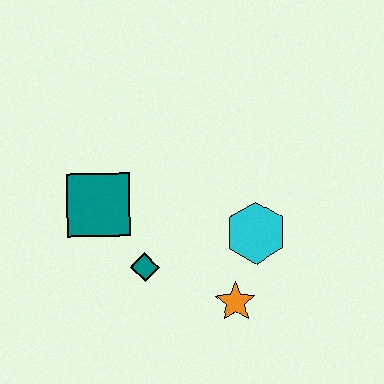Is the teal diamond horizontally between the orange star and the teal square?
Yes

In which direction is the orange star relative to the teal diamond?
The orange star is to the right of the teal diamond.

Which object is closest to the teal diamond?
The teal square is closest to the teal diamond.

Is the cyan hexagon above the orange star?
Yes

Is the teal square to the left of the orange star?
Yes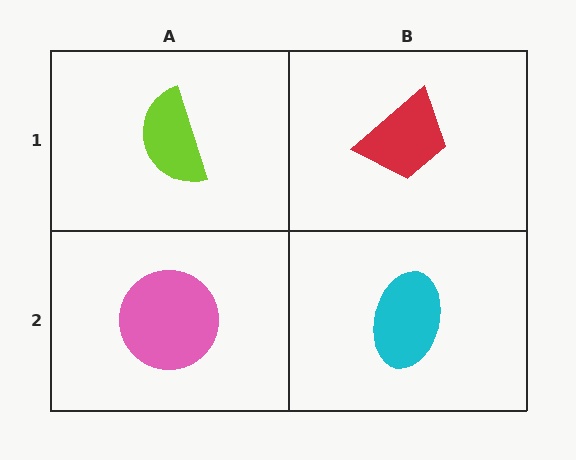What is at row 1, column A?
A lime semicircle.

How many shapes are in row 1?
2 shapes.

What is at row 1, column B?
A red trapezoid.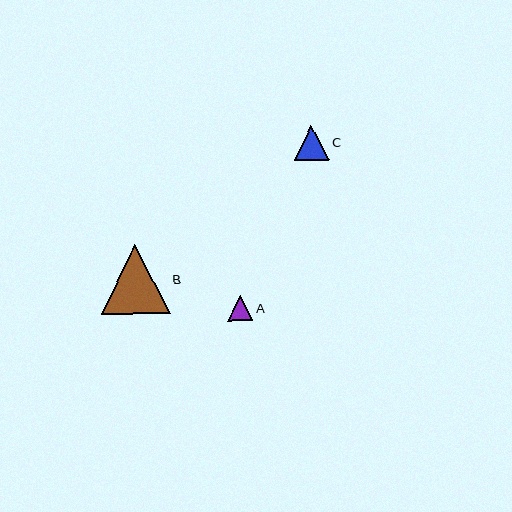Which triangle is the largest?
Triangle B is the largest with a size of approximately 69 pixels.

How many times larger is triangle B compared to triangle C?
Triangle B is approximately 2.0 times the size of triangle C.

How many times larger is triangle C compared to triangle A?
Triangle C is approximately 1.4 times the size of triangle A.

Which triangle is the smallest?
Triangle A is the smallest with a size of approximately 25 pixels.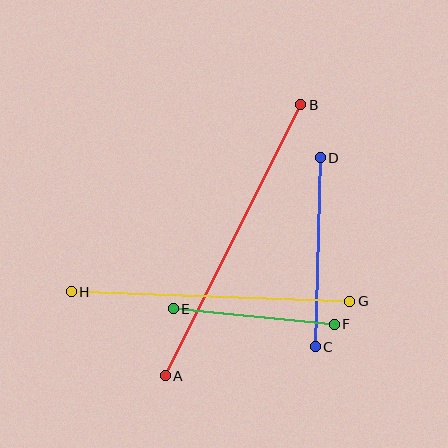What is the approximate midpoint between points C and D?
The midpoint is at approximately (318, 252) pixels.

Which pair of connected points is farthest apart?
Points A and B are farthest apart.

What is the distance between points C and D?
The distance is approximately 189 pixels.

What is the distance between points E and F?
The distance is approximately 162 pixels.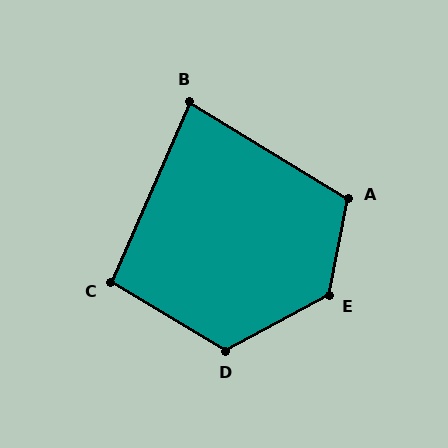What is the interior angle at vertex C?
Approximately 97 degrees (obtuse).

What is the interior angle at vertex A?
Approximately 110 degrees (obtuse).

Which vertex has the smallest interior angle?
B, at approximately 82 degrees.